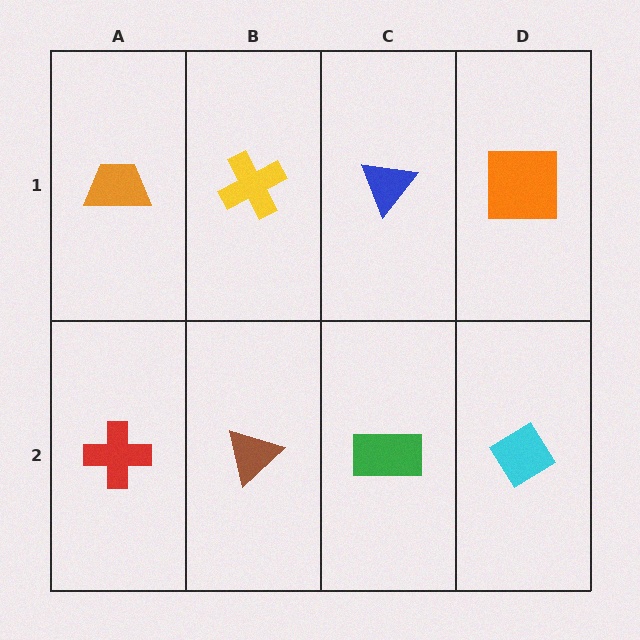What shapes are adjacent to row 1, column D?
A cyan diamond (row 2, column D), a blue triangle (row 1, column C).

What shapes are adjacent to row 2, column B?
A yellow cross (row 1, column B), a red cross (row 2, column A), a green rectangle (row 2, column C).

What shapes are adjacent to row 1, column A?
A red cross (row 2, column A), a yellow cross (row 1, column B).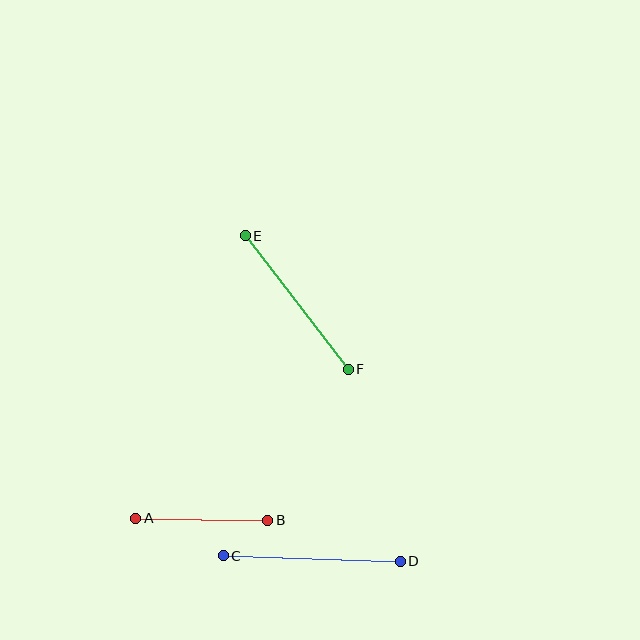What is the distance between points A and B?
The distance is approximately 132 pixels.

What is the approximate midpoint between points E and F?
The midpoint is at approximately (297, 303) pixels.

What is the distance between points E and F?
The distance is approximately 169 pixels.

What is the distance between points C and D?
The distance is approximately 177 pixels.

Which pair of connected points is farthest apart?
Points C and D are farthest apart.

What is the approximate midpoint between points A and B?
The midpoint is at approximately (202, 519) pixels.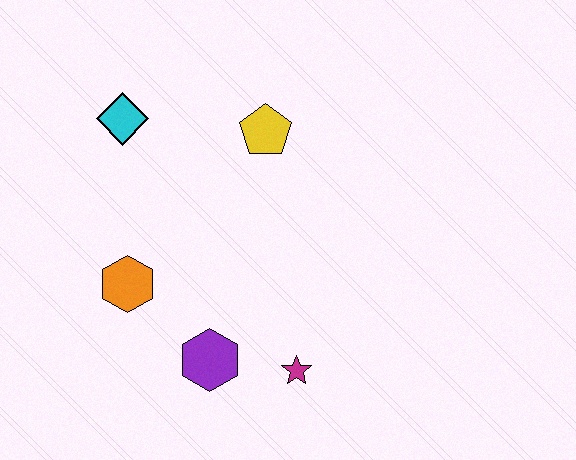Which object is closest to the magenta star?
The purple hexagon is closest to the magenta star.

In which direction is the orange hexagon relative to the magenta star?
The orange hexagon is to the left of the magenta star.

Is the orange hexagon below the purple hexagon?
No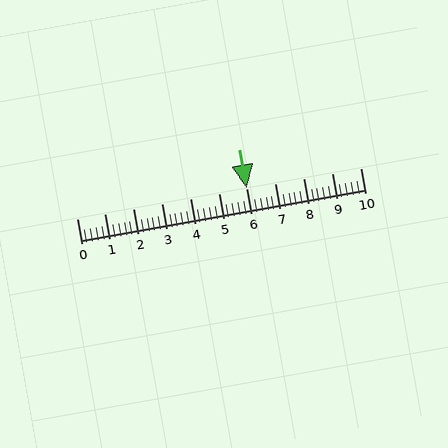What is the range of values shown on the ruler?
The ruler shows values from 0 to 10.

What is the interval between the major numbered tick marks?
The major tick marks are spaced 1 units apart.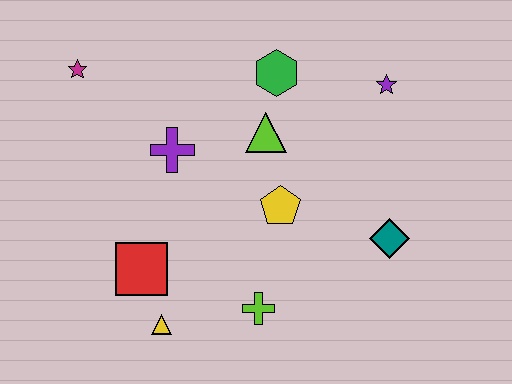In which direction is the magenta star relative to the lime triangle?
The magenta star is to the left of the lime triangle.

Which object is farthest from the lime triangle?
The yellow triangle is farthest from the lime triangle.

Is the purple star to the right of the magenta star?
Yes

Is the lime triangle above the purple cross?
Yes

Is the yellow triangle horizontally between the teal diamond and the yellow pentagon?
No